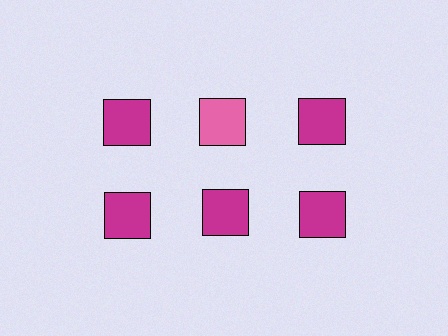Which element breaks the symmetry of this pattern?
The pink square in the top row, second from left column breaks the symmetry. All other shapes are magenta squares.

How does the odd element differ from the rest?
It has a different color: pink instead of magenta.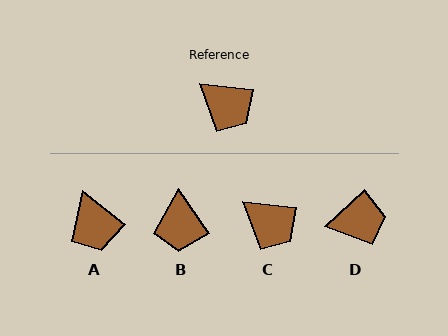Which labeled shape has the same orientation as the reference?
C.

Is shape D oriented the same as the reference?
No, it is off by about 49 degrees.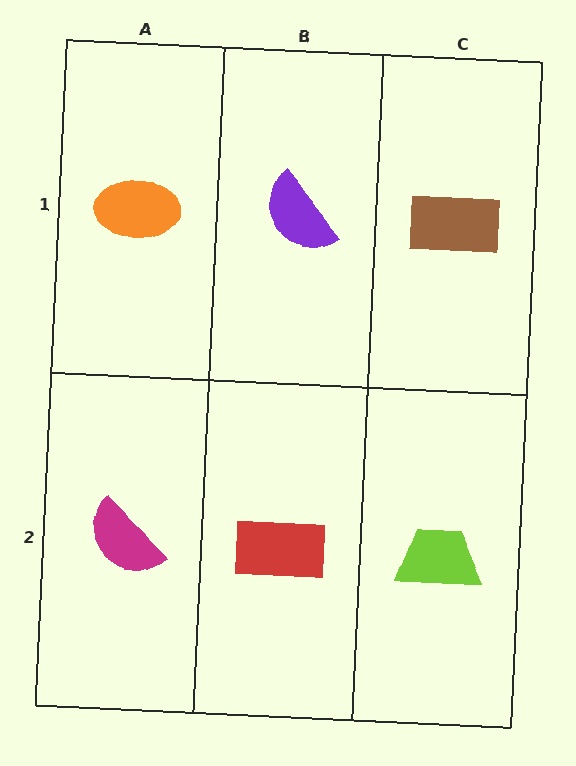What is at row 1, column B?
A purple semicircle.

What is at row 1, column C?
A brown rectangle.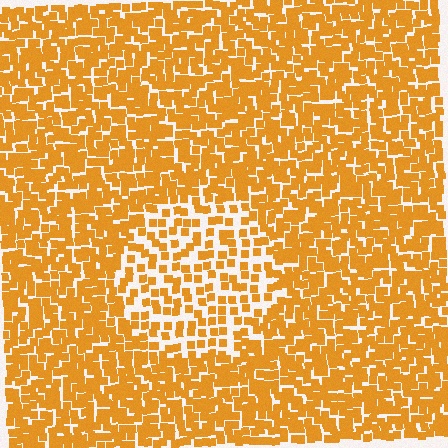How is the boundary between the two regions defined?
The boundary is defined by a change in element density (approximately 2.0x ratio). All elements are the same color, size, and shape.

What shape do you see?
I see a circle.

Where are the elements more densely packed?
The elements are more densely packed outside the circle boundary.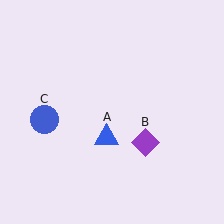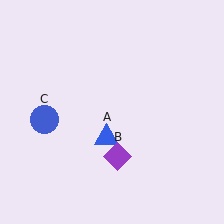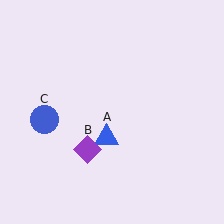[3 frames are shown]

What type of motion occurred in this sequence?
The purple diamond (object B) rotated clockwise around the center of the scene.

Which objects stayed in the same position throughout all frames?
Blue triangle (object A) and blue circle (object C) remained stationary.